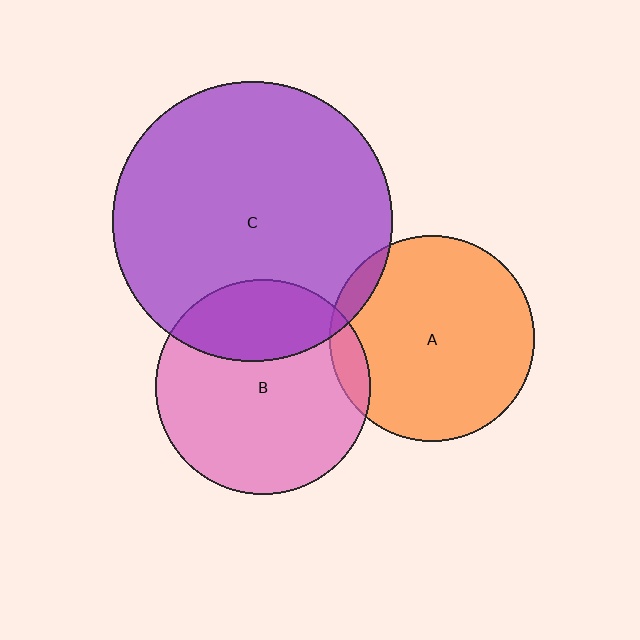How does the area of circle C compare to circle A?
Approximately 1.9 times.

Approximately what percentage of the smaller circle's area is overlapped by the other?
Approximately 30%.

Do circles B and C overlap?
Yes.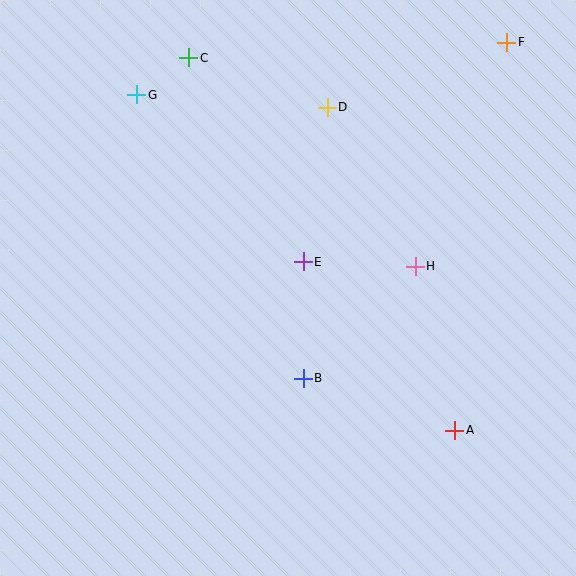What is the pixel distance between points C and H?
The distance between C and H is 308 pixels.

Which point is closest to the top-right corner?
Point F is closest to the top-right corner.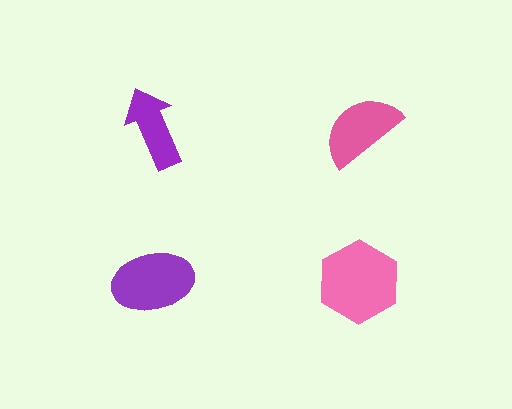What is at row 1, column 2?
A pink semicircle.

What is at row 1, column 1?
A purple arrow.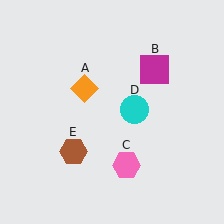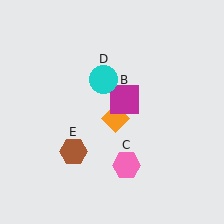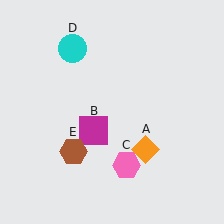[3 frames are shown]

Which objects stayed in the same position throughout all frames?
Pink hexagon (object C) and brown hexagon (object E) remained stationary.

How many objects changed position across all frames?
3 objects changed position: orange diamond (object A), magenta square (object B), cyan circle (object D).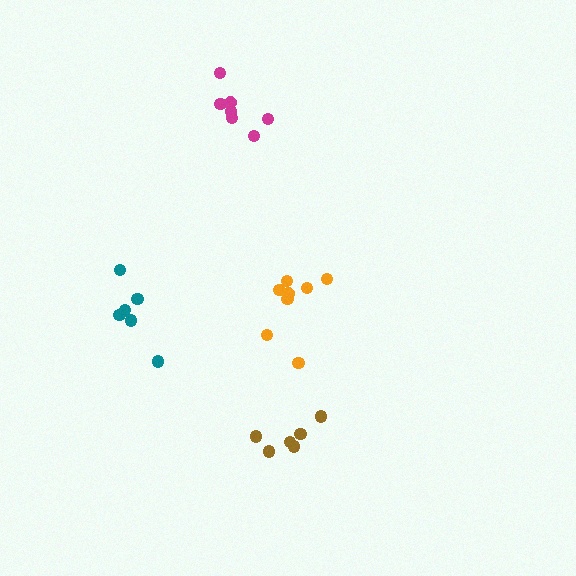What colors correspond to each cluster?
The clusters are colored: magenta, teal, orange, brown.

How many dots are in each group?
Group 1: 7 dots, Group 2: 6 dots, Group 3: 8 dots, Group 4: 6 dots (27 total).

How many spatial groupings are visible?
There are 4 spatial groupings.